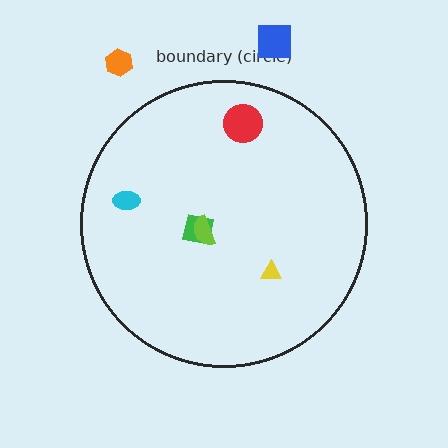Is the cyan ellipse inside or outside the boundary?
Inside.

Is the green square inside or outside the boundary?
Inside.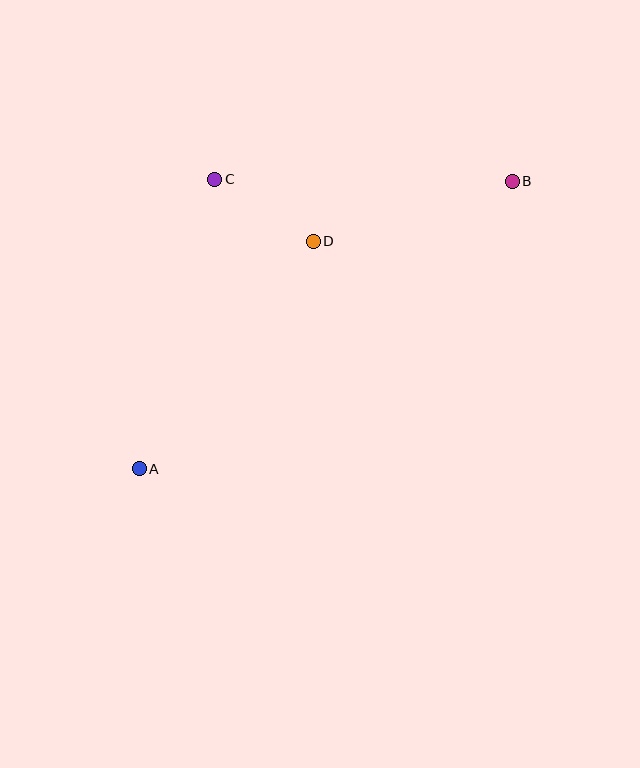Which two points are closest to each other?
Points C and D are closest to each other.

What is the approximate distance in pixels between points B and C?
The distance between B and C is approximately 297 pixels.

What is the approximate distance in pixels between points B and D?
The distance between B and D is approximately 208 pixels.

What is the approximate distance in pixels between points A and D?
The distance between A and D is approximately 287 pixels.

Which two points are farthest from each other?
Points A and B are farthest from each other.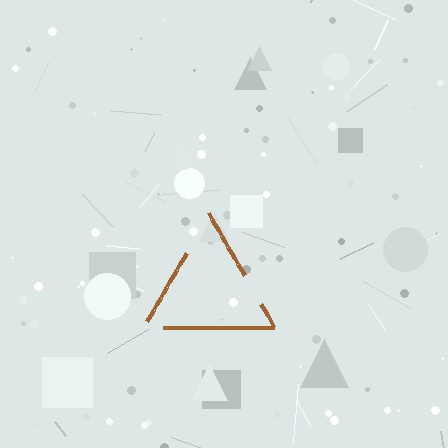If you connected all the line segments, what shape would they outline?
They would outline a triangle.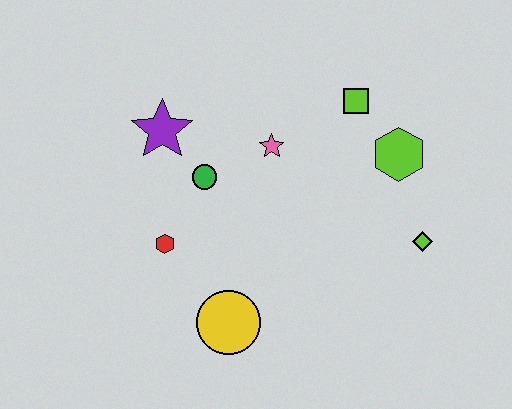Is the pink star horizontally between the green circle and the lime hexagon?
Yes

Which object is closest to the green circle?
The purple star is closest to the green circle.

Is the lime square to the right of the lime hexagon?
No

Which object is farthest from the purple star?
The lime diamond is farthest from the purple star.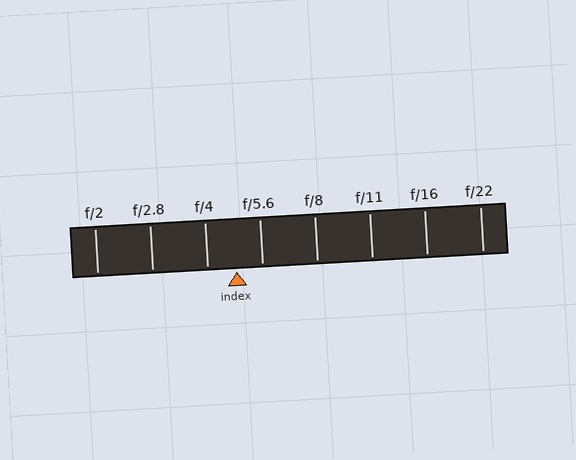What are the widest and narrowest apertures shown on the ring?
The widest aperture shown is f/2 and the narrowest is f/22.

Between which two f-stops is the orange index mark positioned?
The index mark is between f/4 and f/5.6.